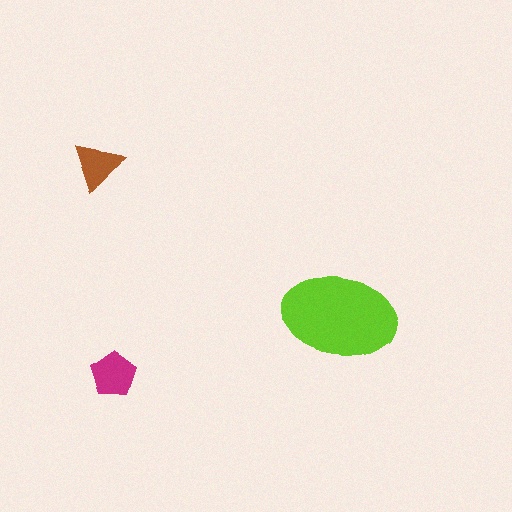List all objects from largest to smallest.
The lime ellipse, the magenta pentagon, the brown triangle.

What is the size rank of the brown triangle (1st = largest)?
3rd.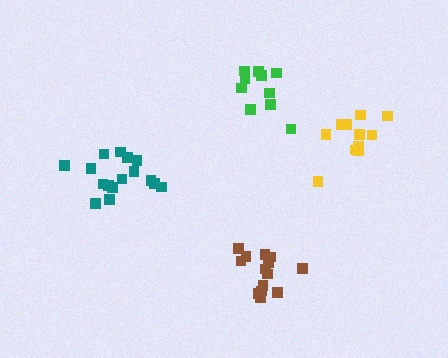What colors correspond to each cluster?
The clusters are colored: yellow, teal, brown, green.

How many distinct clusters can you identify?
There are 4 distinct clusters.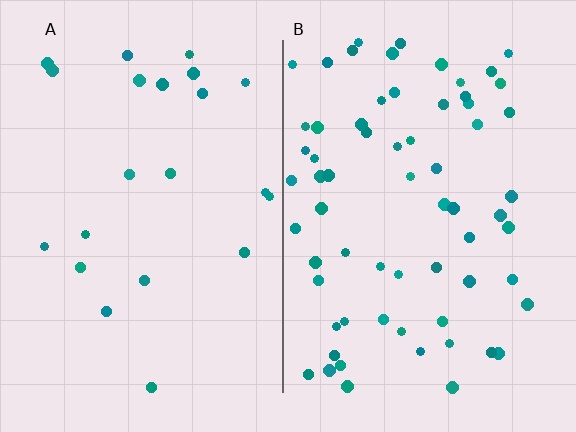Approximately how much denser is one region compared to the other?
Approximately 3.0× — region B over region A.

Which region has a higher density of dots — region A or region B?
B (the right).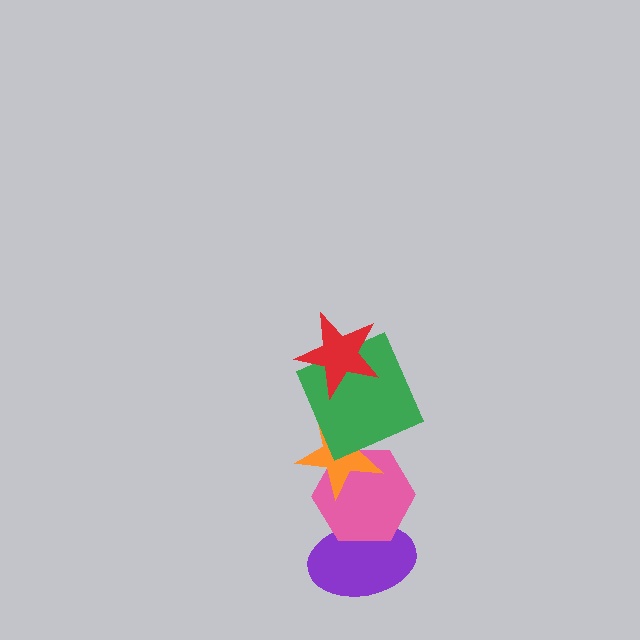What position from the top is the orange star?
The orange star is 3rd from the top.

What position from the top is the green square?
The green square is 2nd from the top.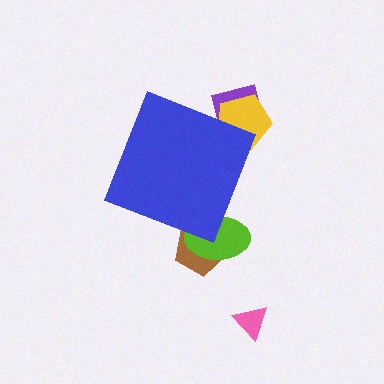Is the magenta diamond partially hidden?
Yes, the magenta diamond is partially hidden behind the blue diamond.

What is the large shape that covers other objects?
A blue diamond.